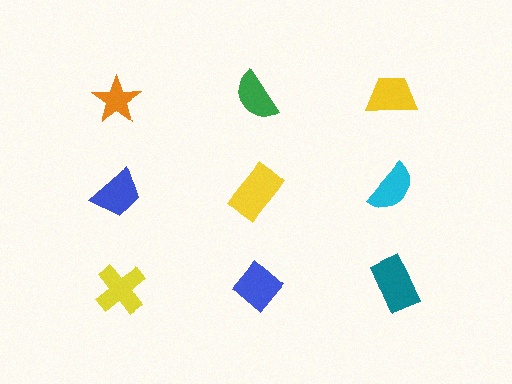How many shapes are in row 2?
3 shapes.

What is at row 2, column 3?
A cyan semicircle.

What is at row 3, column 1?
A yellow cross.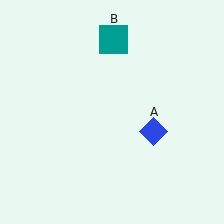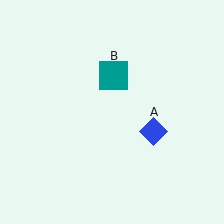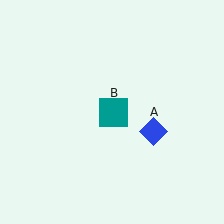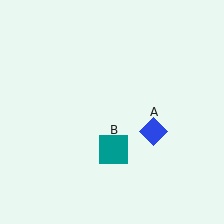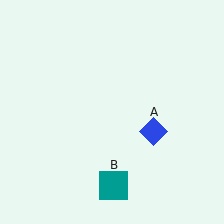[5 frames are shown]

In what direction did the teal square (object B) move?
The teal square (object B) moved down.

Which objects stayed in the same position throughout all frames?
Blue diamond (object A) remained stationary.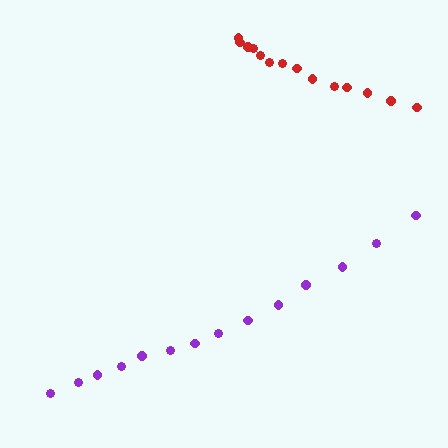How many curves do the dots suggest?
There are 2 distinct paths.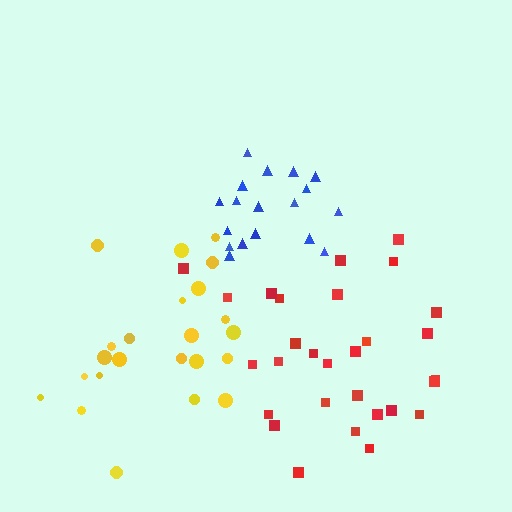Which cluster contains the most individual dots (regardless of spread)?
Red (29).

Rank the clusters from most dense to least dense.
blue, red, yellow.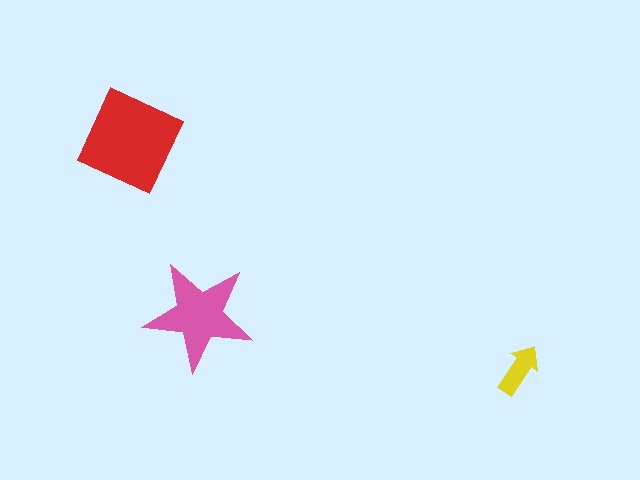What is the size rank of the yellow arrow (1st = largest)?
3rd.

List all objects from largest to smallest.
The red diamond, the pink star, the yellow arrow.